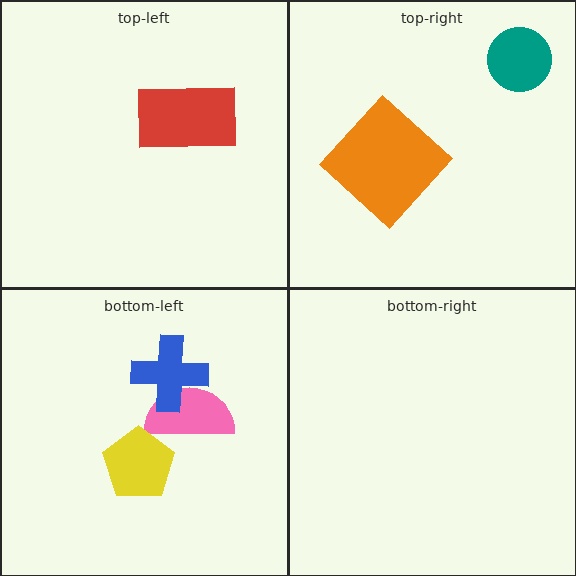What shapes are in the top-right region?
The orange diamond, the teal circle.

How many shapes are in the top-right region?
2.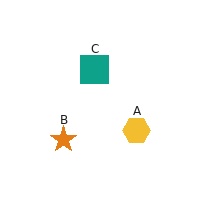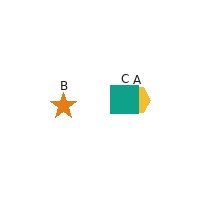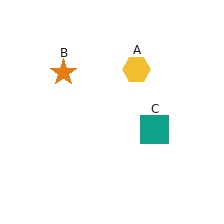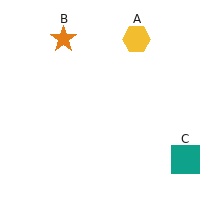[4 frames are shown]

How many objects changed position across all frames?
3 objects changed position: yellow hexagon (object A), orange star (object B), teal square (object C).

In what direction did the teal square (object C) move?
The teal square (object C) moved down and to the right.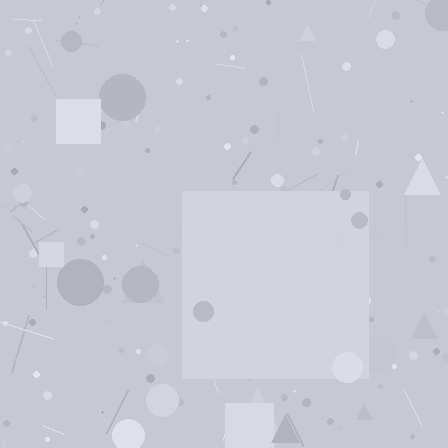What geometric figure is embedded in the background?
A square is embedded in the background.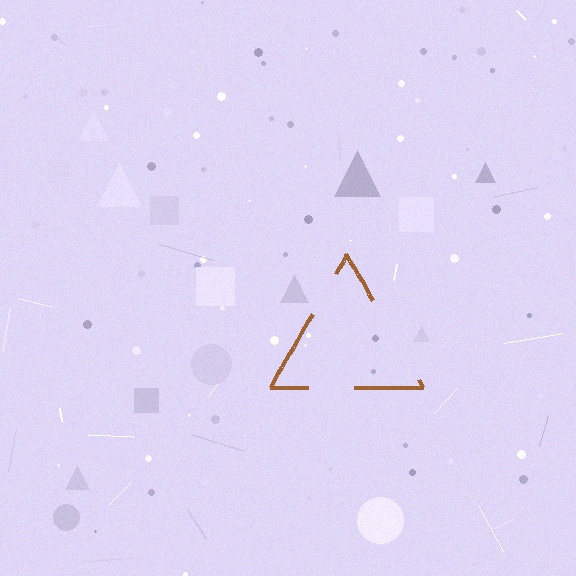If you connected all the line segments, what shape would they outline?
They would outline a triangle.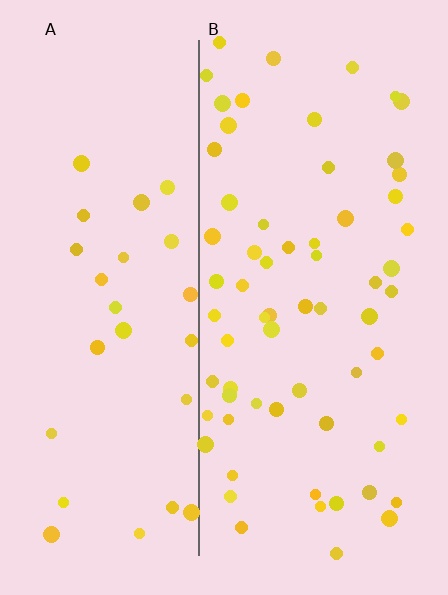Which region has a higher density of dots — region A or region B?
B (the right).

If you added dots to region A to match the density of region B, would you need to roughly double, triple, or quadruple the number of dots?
Approximately double.